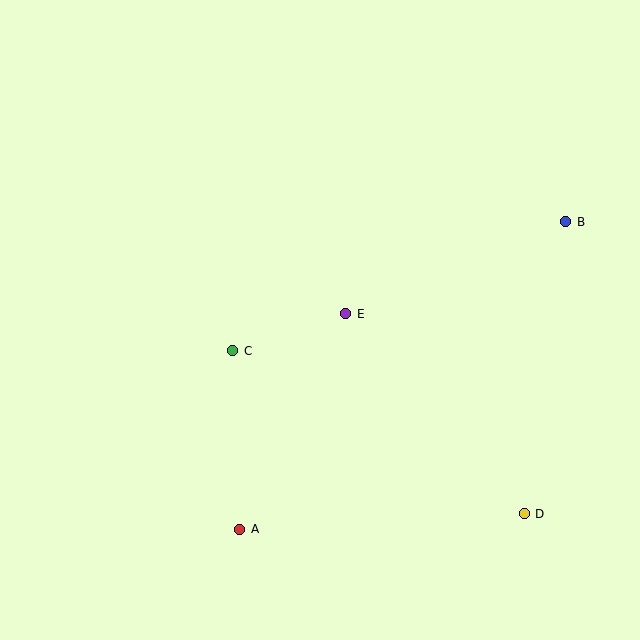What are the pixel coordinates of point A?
Point A is at (240, 529).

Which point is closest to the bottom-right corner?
Point D is closest to the bottom-right corner.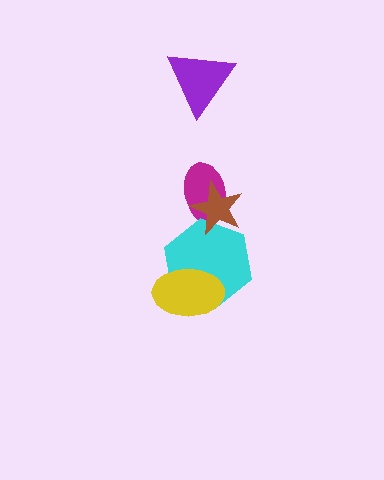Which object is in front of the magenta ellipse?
The brown star is in front of the magenta ellipse.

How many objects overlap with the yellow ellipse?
1 object overlaps with the yellow ellipse.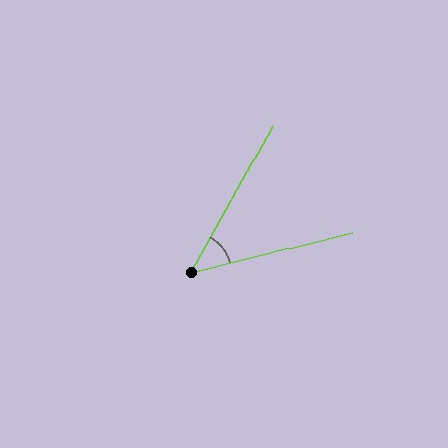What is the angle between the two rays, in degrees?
Approximately 47 degrees.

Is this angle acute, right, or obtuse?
It is acute.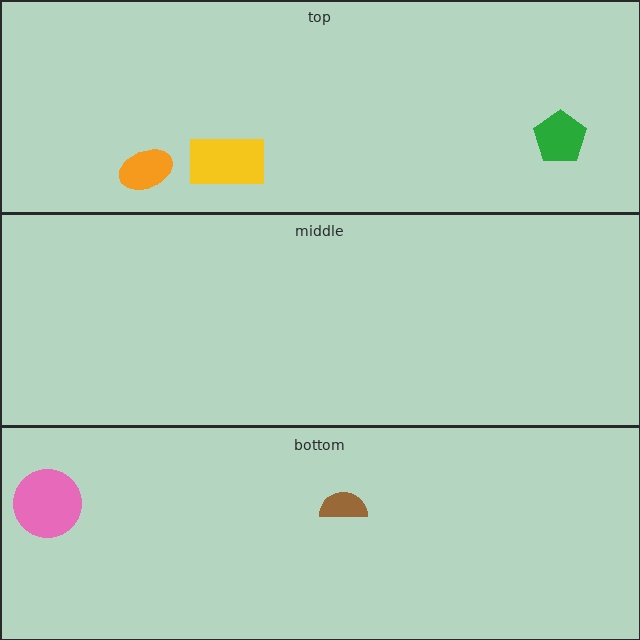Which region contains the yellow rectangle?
The top region.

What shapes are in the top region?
The yellow rectangle, the orange ellipse, the green pentagon.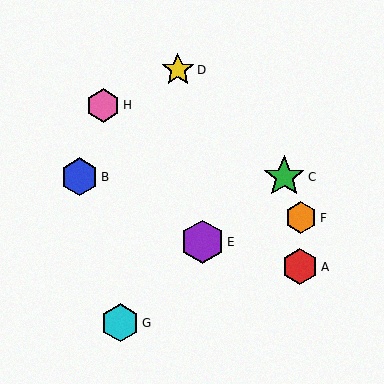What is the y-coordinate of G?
Object G is at y≈323.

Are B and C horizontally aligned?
Yes, both are at y≈177.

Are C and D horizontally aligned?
No, C is at y≈177 and D is at y≈70.